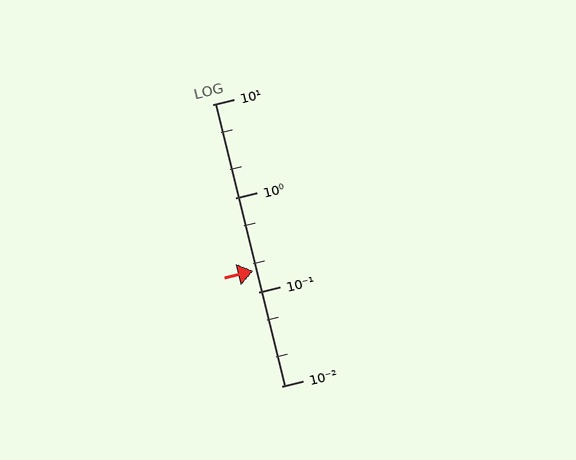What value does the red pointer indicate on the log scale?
The pointer indicates approximately 0.17.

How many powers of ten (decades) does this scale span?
The scale spans 3 decades, from 0.01 to 10.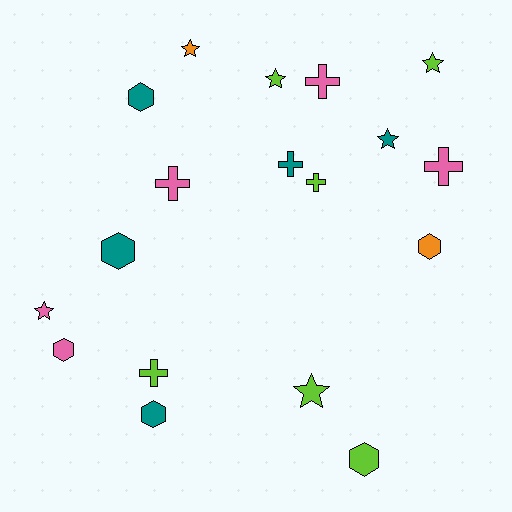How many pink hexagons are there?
There is 1 pink hexagon.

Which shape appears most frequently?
Star, with 6 objects.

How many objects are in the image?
There are 18 objects.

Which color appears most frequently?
Lime, with 6 objects.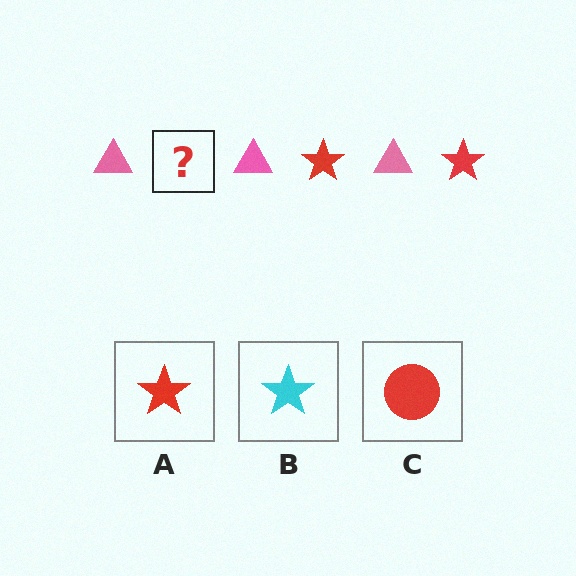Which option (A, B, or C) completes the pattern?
A.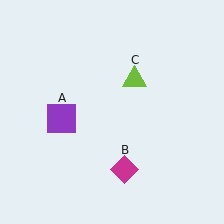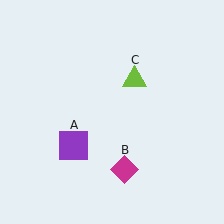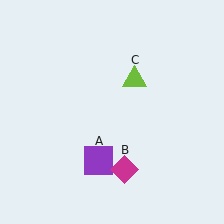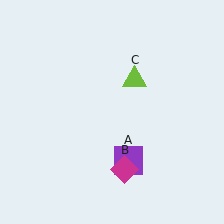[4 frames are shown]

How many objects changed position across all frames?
1 object changed position: purple square (object A).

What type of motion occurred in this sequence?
The purple square (object A) rotated counterclockwise around the center of the scene.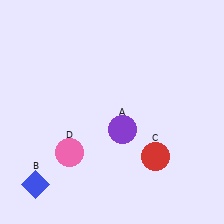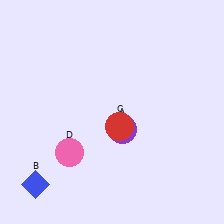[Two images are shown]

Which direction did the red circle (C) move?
The red circle (C) moved left.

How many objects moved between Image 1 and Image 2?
1 object moved between the two images.